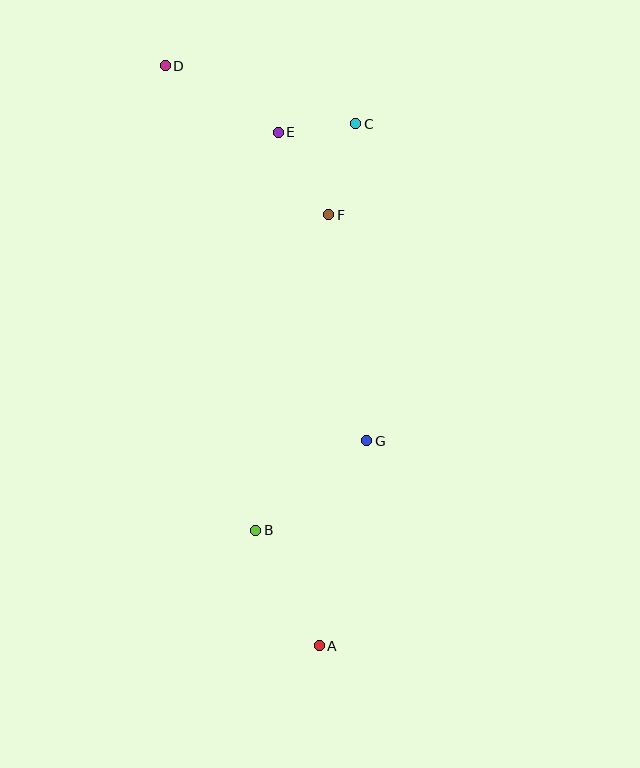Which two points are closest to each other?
Points C and E are closest to each other.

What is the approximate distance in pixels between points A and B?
The distance between A and B is approximately 132 pixels.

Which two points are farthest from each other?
Points A and D are farthest from each other.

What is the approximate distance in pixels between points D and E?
The distance between D and E is approximately 131 pixels.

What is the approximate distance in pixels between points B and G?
The distance between B and G is approximately 143 pixels.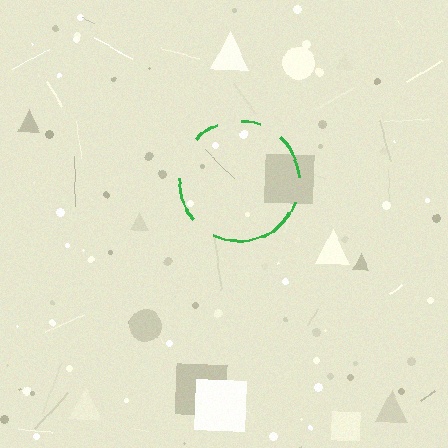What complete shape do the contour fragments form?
The contour fragments form a circle.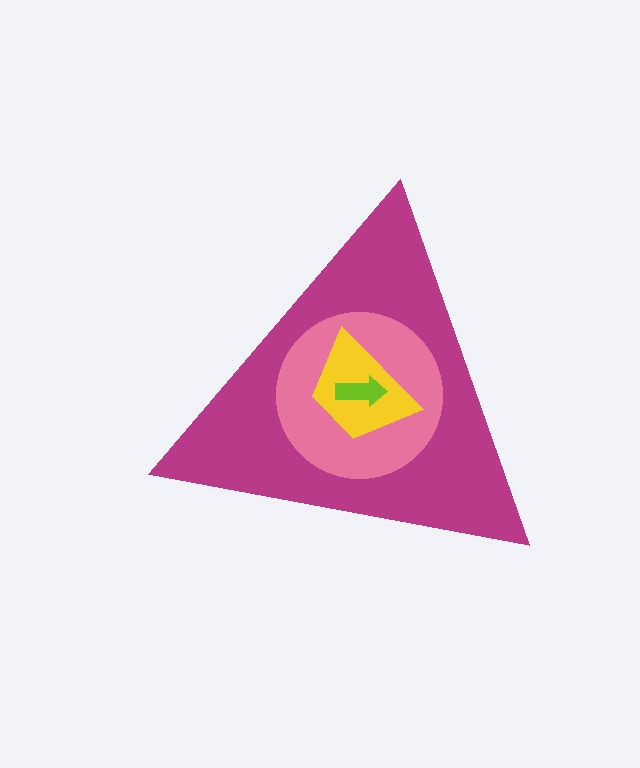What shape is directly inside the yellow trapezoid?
The lime arrow.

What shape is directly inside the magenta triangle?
The pink circle.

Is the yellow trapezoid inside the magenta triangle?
Yes.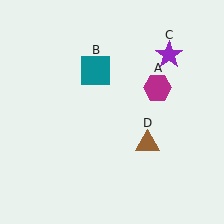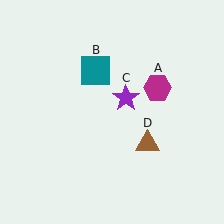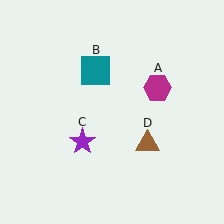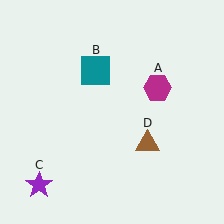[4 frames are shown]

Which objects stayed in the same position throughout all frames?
Magenta hexagon (object A) and teal square (object B) and brown triangle (object D) remained stationary.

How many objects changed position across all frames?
1 object changed position: purple star (object C).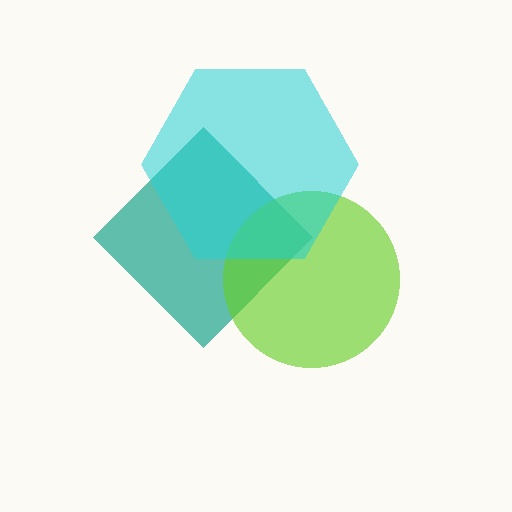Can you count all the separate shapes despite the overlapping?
Yes, there are 3 separate shapes.